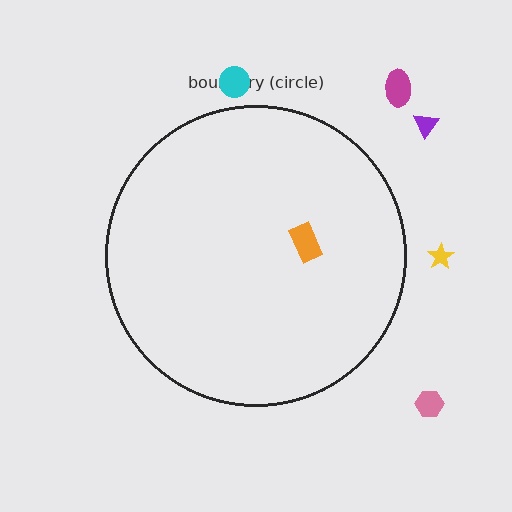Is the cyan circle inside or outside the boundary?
Outside.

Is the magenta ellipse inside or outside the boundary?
Outside.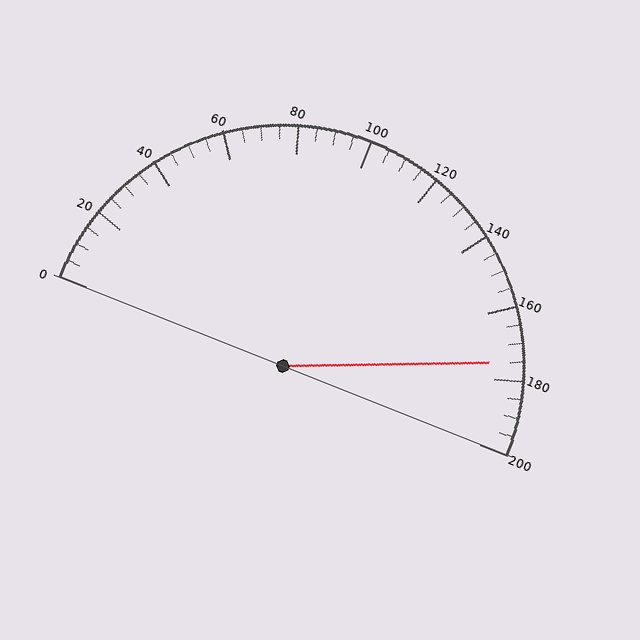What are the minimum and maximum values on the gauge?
The gauge ranges from 0 to 200.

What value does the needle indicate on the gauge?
The needle indicates approximately 175.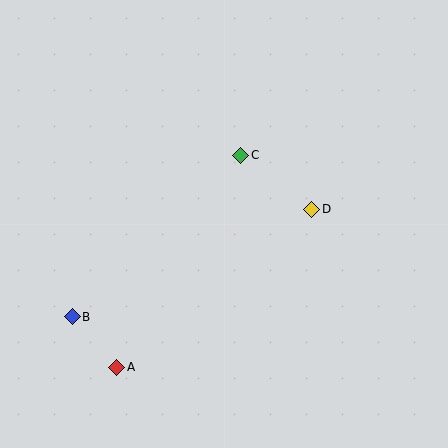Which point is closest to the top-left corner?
Point C is closest to the top-left corner.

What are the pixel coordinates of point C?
Point C is at (241, 155).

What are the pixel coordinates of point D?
Point D is at (312, 209).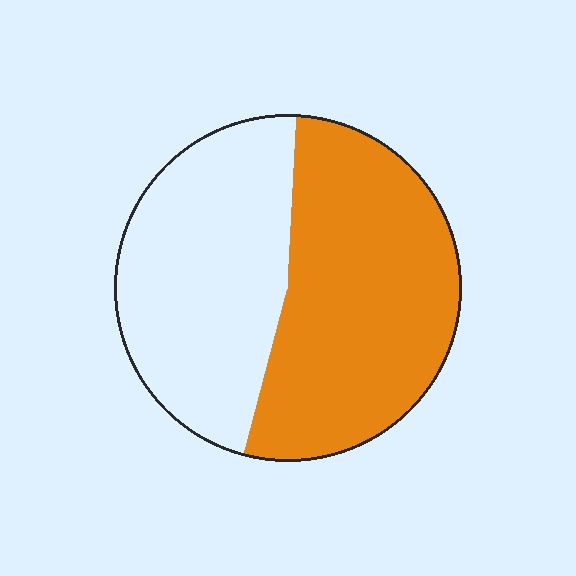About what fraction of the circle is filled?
About one half (1/2).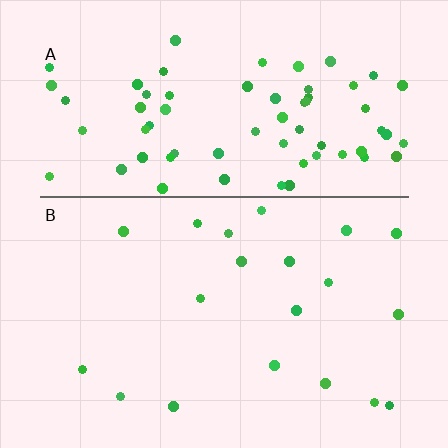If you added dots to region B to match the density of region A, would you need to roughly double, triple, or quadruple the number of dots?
Approximately quadruple.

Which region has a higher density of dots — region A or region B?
A (the top).